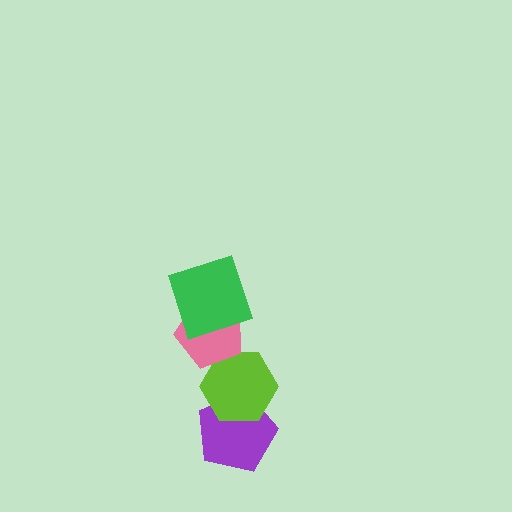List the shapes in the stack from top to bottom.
From top to bottom: the green square, the pink pentagon, the lime hexagon, the purple pentagon.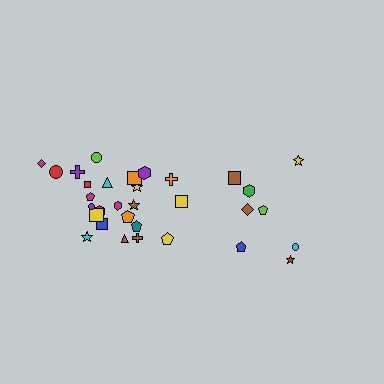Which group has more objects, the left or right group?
The left group.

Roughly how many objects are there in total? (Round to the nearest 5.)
Roughly 35 objects in total.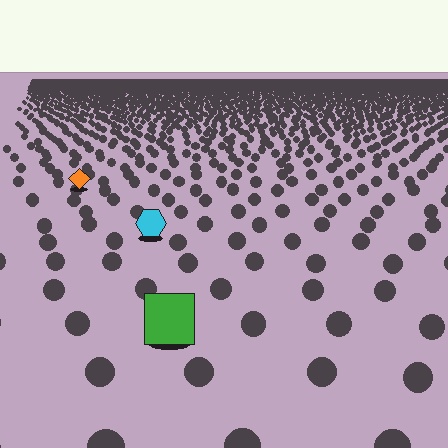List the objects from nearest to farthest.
From nearest to farthest: the green square, the cyan hexagon, the orange diamond.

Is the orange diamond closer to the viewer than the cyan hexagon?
No. The cyan hexagon is closer — you can tell from the texture gradient: the ground texture is coarser near it.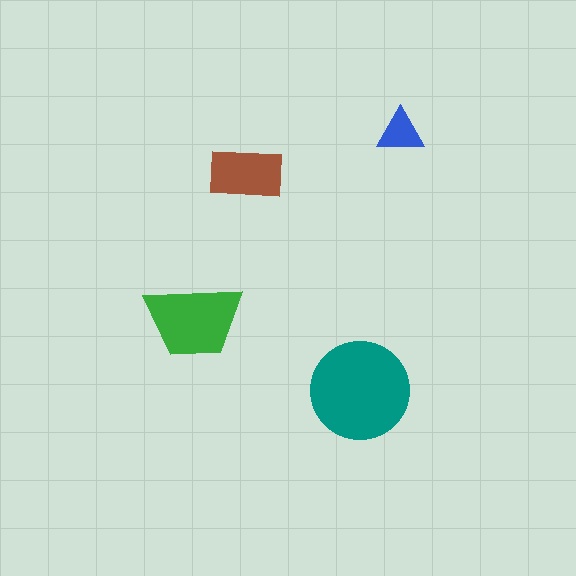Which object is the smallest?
The blue triangle.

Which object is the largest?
The teal circle.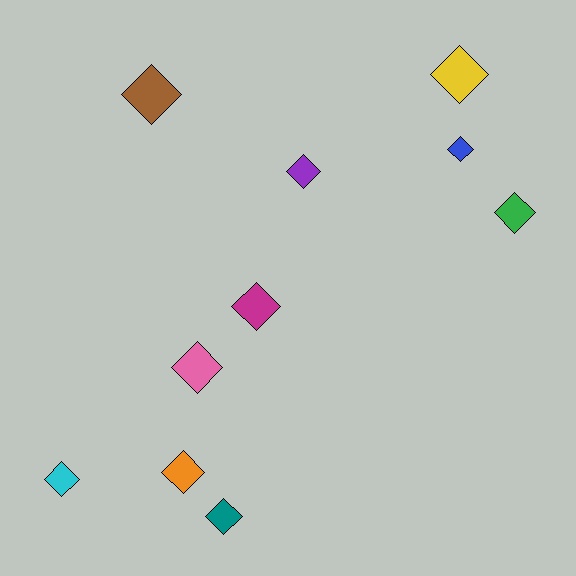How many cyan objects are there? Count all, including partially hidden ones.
There is 1 cyan object.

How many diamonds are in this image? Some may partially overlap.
There are 10 diamonds.